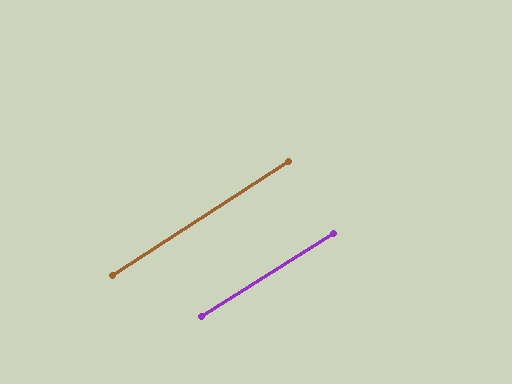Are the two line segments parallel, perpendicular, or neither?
Parallel — their directions differ by only 0.6°.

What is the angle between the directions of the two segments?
Approximately 1 degree.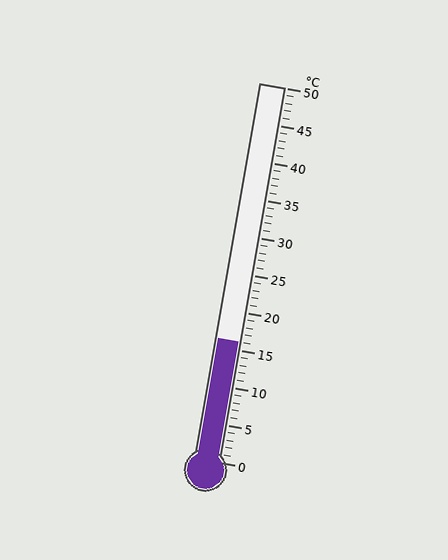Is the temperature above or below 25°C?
The temperature is below 25°C.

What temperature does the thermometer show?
The thermometer shows approximately 16°C.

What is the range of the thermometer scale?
The thermometer scale ranges from 0°C to 50°C.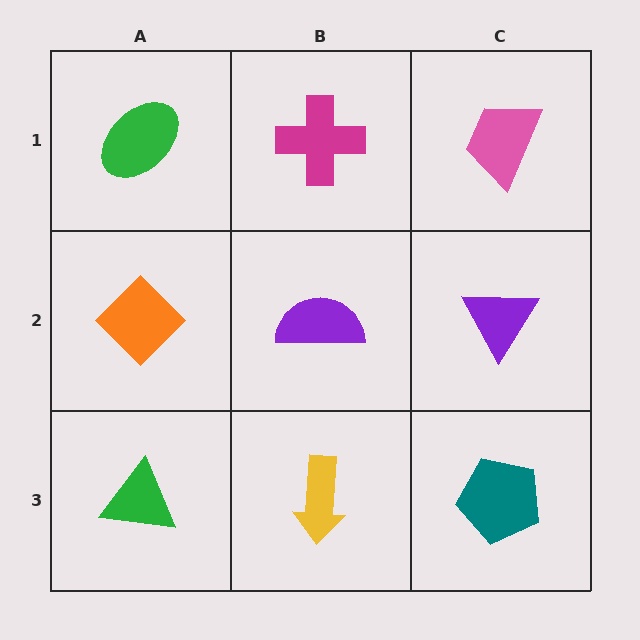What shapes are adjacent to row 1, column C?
A purple triangle (row 2, column C), a magenta cross (row 1, column B).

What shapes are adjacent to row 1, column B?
A purple semicircle (row 2, column B), a green ellipse (row 1, column A), a pink trapezoid (row 1, column C).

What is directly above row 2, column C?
A pink trapezoid.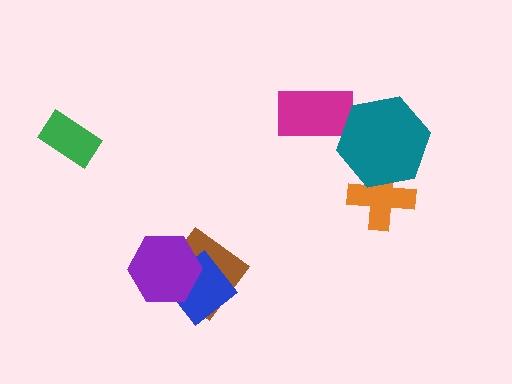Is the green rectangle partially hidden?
No, no other shape covers it.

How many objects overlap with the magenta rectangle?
1 object overlaps with the magenta rectangle.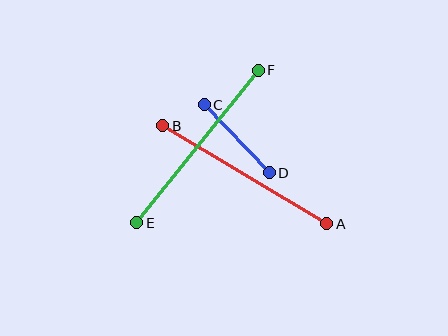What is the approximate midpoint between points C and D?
The midpoint is at approximately (237, 139) pixels.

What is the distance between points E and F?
The distance is approximately 195 pixels.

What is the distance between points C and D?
The distance is approximately 94 pixels.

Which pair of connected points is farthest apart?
Points E and F are farthest apart.